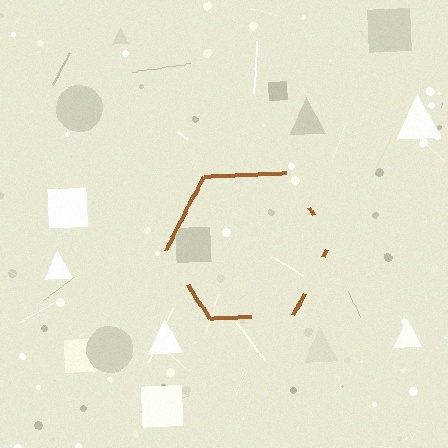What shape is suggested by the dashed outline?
The dashed outline suggests a hexagon.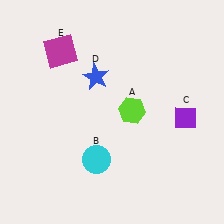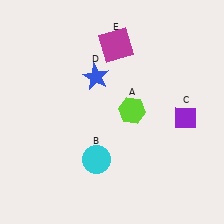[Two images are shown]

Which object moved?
The magenta square (E) moved right.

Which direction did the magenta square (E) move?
The magenta square (E) moved right.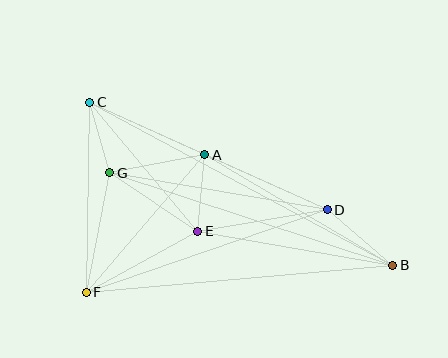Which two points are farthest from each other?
Points B and C are farthest from each other.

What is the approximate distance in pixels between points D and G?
The distance between D and G is approximately 221 pixels.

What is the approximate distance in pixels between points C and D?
The distance between C and D is approximately 261 pixels.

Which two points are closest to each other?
Points C and G are closest to each other.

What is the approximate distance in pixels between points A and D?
The distance between A and D is approximately 134 pixels.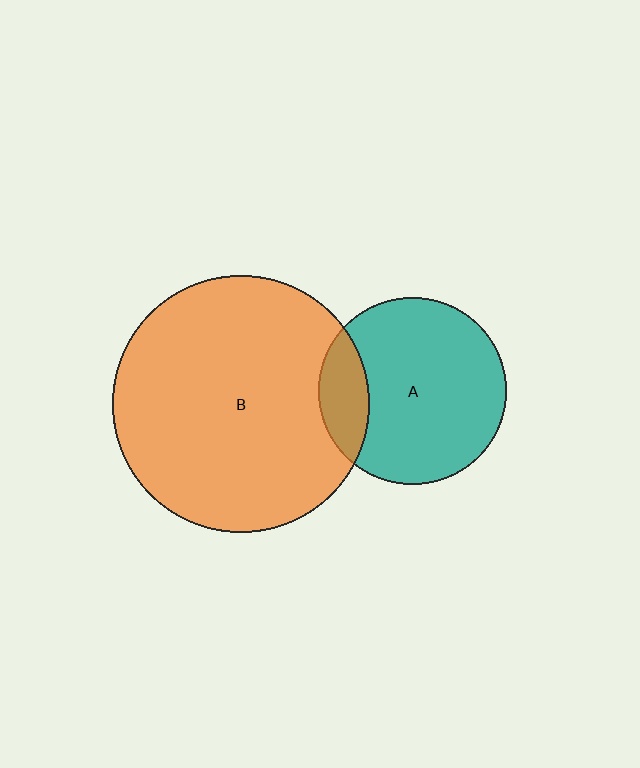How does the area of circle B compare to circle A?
Approximately 1.9 times.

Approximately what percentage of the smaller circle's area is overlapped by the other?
Approximately 15%.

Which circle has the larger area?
Circle B (orange).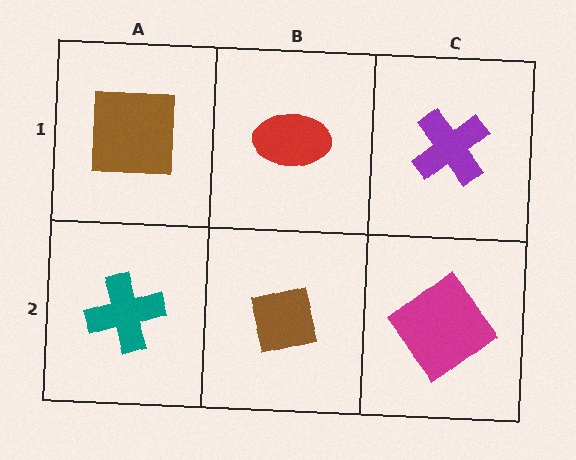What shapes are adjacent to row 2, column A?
A brown square (row 1, column A), a brown square (row 2, column B).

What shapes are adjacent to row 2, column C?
A purple cross (row 1, column C), a brown square (row 2, column B).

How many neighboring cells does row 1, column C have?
2.